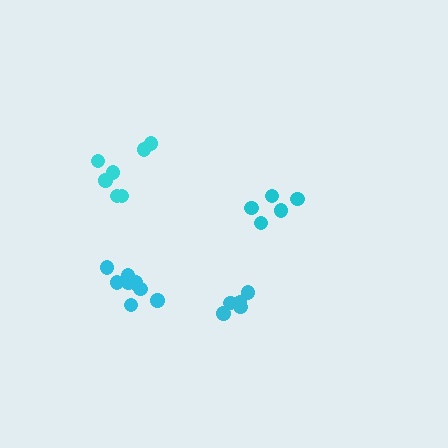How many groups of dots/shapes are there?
There are 4 groups.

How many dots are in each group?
Group 1: 9 dots, Group 2: 5 dots, Group 3: 7 dots, Group 4: 5 dots (26 total).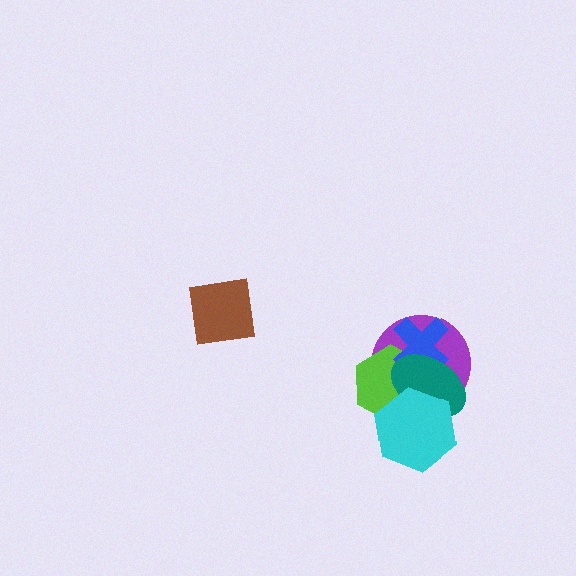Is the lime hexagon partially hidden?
Yes, it is partially covered by another shape.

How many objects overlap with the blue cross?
3 objects overlap with the blue cross.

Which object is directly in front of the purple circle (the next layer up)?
The lime hexagon is directly in front of the purple circle.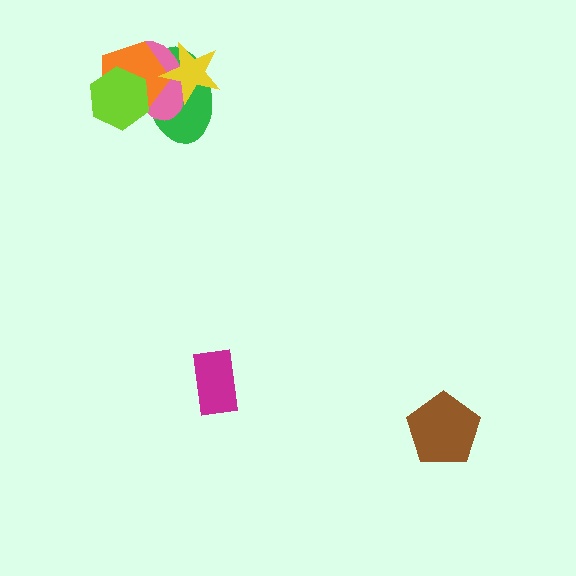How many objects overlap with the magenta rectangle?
0 objects overlap with the magenta rectangle.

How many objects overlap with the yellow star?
3 objects overlap with the yellow star.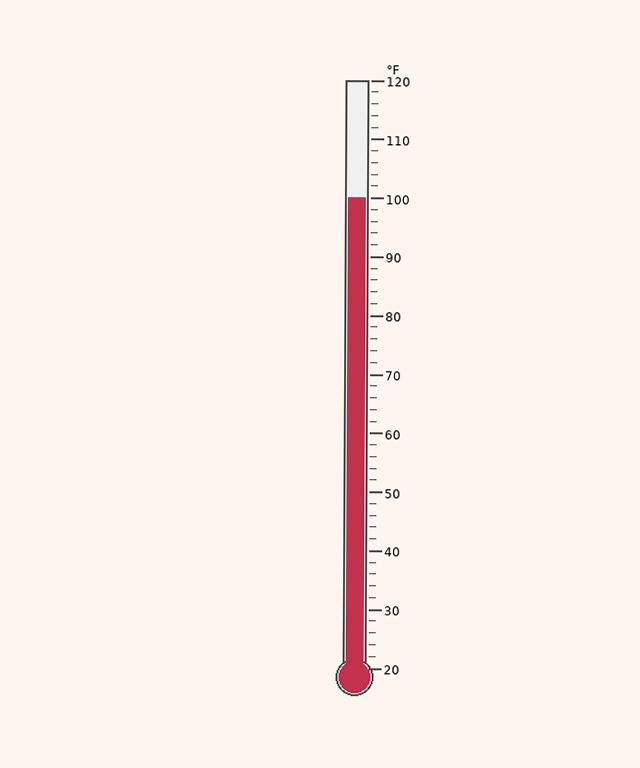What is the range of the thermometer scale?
The thermometer scale ranges from 20°F to 120°F.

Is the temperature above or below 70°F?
The temperature is above 70°F.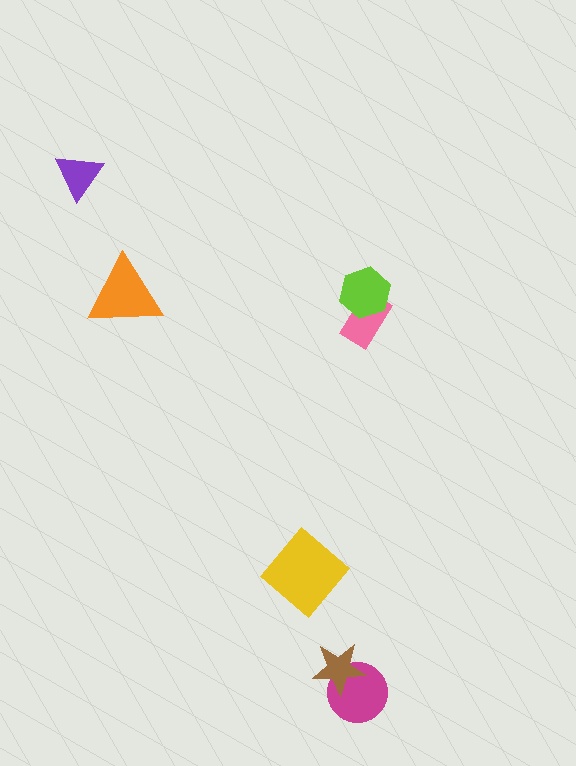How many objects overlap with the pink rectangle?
1 object overlaps with the pink rectangle.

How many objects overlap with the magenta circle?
1 object overlaps with the magenta circle.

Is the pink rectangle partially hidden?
Yes, it is partially covered by another shape.